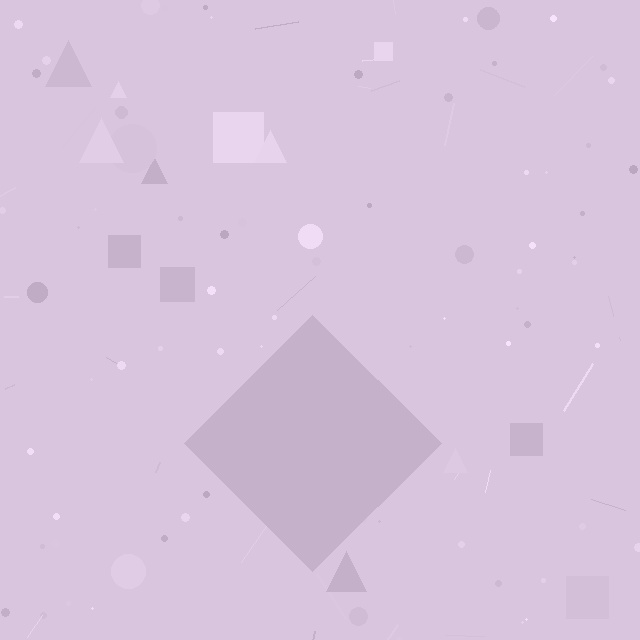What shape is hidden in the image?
A diamond is hidden in the image.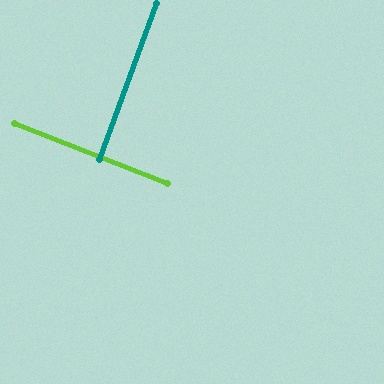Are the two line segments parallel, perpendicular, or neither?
Perpendicular — they meet at approximately 89°.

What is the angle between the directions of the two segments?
Approximately 89 degrees.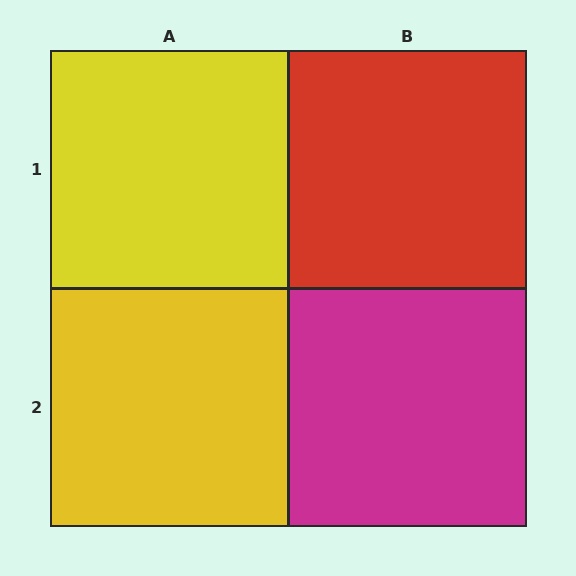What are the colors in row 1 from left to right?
Yellow, red.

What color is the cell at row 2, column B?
Magenta.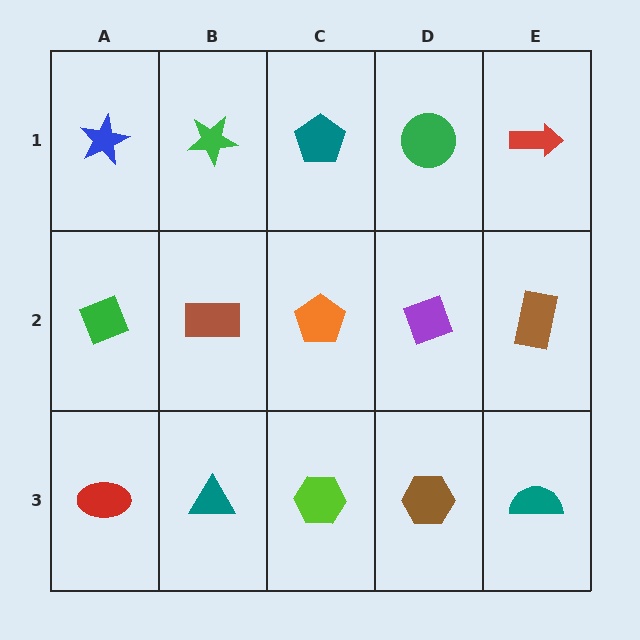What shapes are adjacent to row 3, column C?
An orange pentagon (row 2, column C), a teal triangle (row 3, column B), a brown hexagon (row 3, column D).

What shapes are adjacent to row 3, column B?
A brown rectangle (row 2, column B), a red ellipse (row 3, column A), a lime hexagon (row 3, column C).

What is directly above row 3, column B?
A brown rectangle.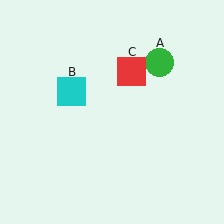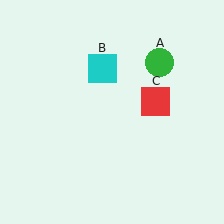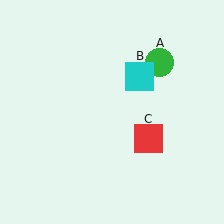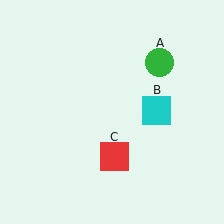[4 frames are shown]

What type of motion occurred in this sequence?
The cyan square (object B), red square (object C) rotated clockwise around the center of the scene.